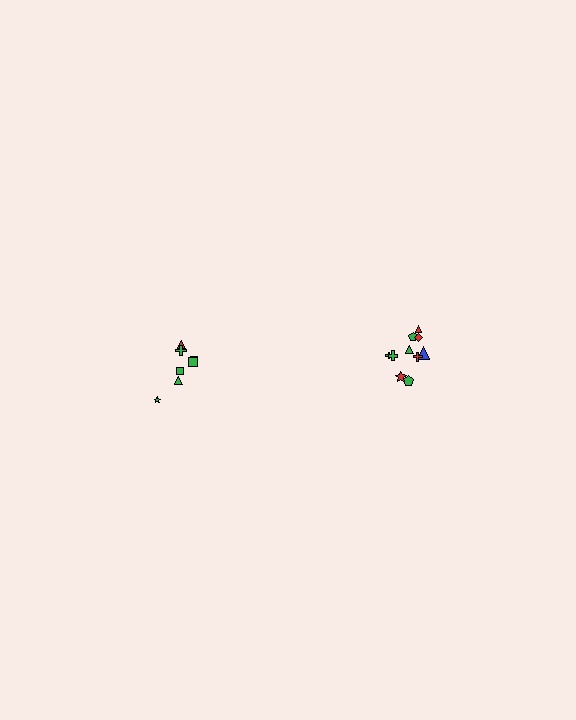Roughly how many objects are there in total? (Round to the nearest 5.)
Roughly 15 objects in total.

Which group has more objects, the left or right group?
The right group.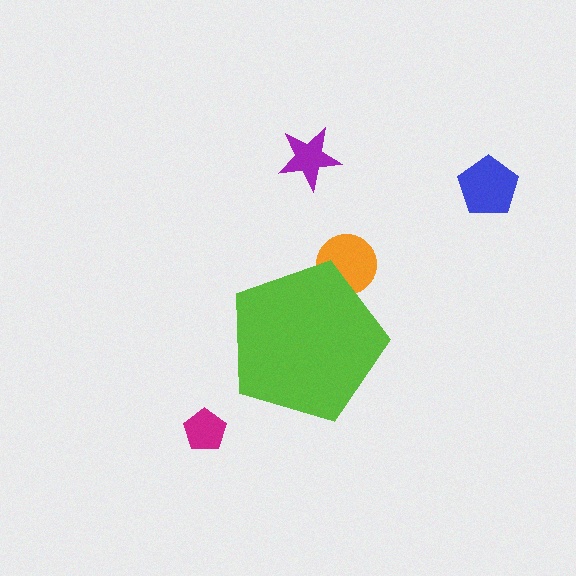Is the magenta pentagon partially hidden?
No, the magenta pentagon is fully visible.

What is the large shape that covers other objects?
A lime pentagon.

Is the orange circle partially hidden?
Yes, the orange circle is partially hidden behind the lime pentagon.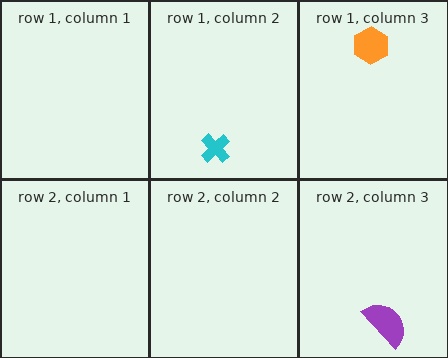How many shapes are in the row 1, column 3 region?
1.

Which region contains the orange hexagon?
The row 1, column 3 region.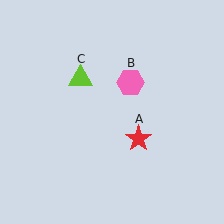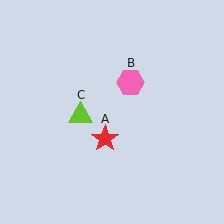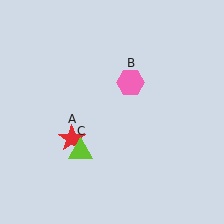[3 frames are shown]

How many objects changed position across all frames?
2 objects changed position: red star (object A), lime triangle (object C).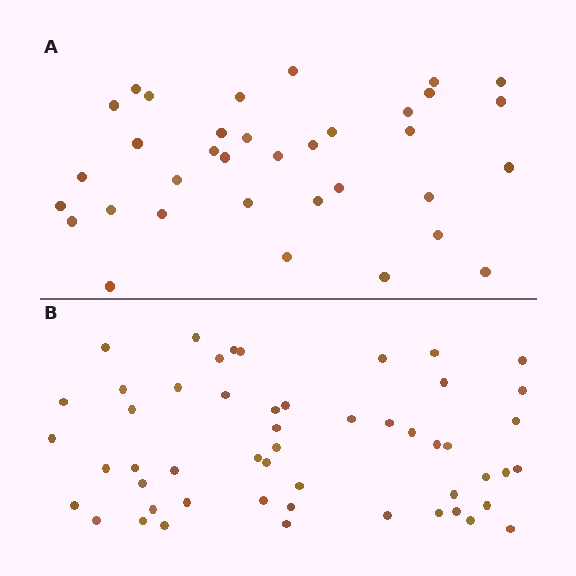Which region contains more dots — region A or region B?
Region B (the bottom region) has more dots.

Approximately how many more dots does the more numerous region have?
Region B has approximately 15 more dots than region A.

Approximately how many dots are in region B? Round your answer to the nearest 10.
About 50 dots. (The exact count is 52, which rounds to 50.)